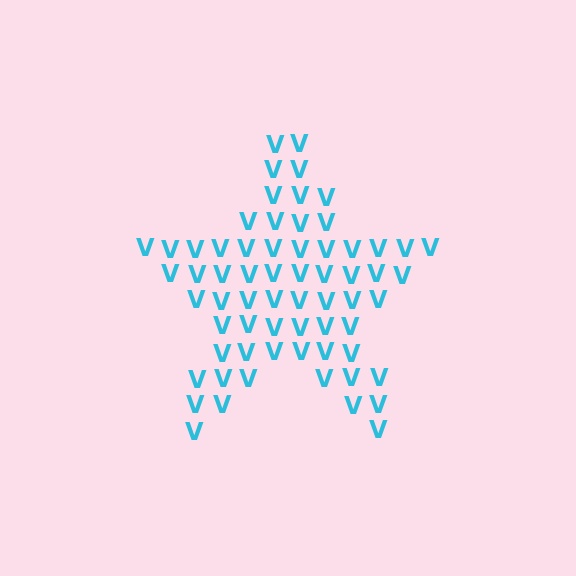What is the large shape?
The large shape is a star.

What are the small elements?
The small elements are letter V's.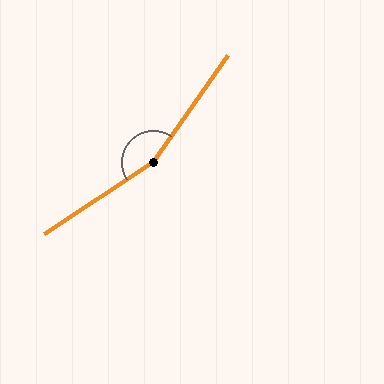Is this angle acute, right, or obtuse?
It is obtuse.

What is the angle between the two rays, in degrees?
Approximately 159 degrees.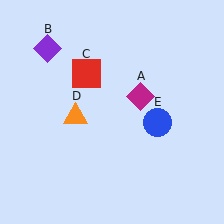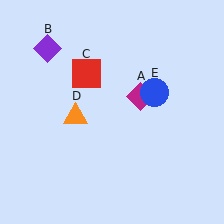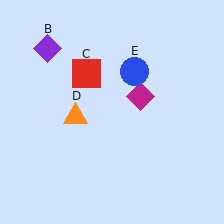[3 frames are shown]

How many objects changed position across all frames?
1 object changed position: blue circle (object E).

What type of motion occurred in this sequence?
The blue circle (object E) rotated counterclockwise around the center of the scene.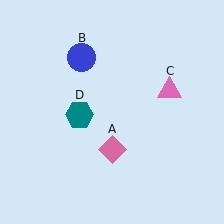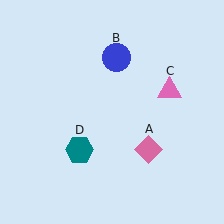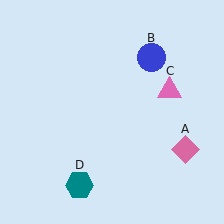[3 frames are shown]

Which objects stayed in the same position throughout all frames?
Pink triangle (object C) remained stationary.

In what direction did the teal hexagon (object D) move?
The teal hexagon (object D) moved down.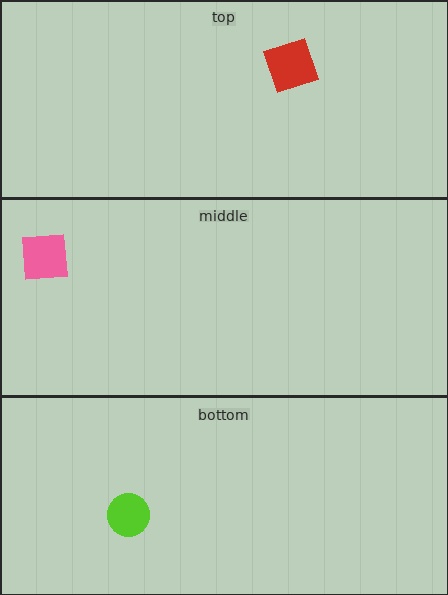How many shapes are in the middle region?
1.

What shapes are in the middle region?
The pink square.